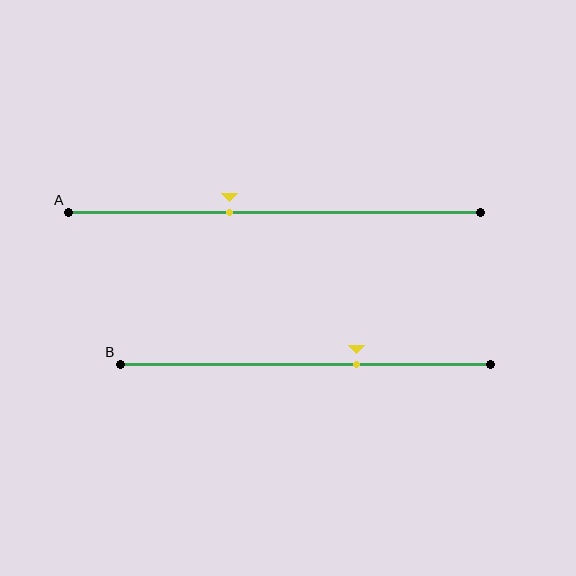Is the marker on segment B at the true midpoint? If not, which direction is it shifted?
No, the marker on segment B is shifted to the right by about 14% of the segment length.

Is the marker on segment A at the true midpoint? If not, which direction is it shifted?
No, the marker on segment A is shifted to the left by about 11% of the segment length.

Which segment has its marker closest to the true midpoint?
Segment A has its marker closest to the true midpoint.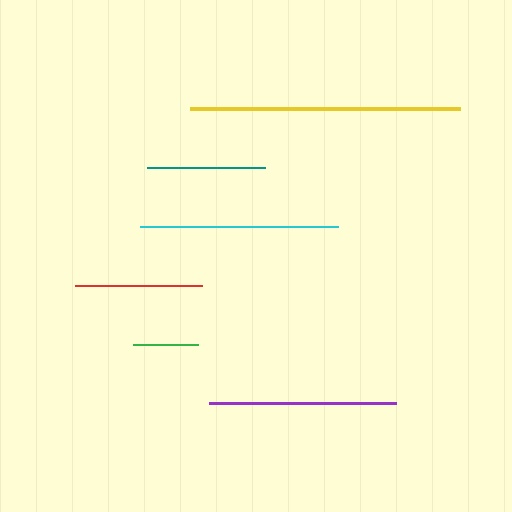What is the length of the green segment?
The green segment is approximately 65 pixels long.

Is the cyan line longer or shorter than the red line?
The cyan line is longer than the red line.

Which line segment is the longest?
The yellow line is the longest at approximately 270 pixels.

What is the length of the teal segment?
The teal segment is approximately 118 pixels long.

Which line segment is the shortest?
The green line is the shortest at approximately 65 pixels.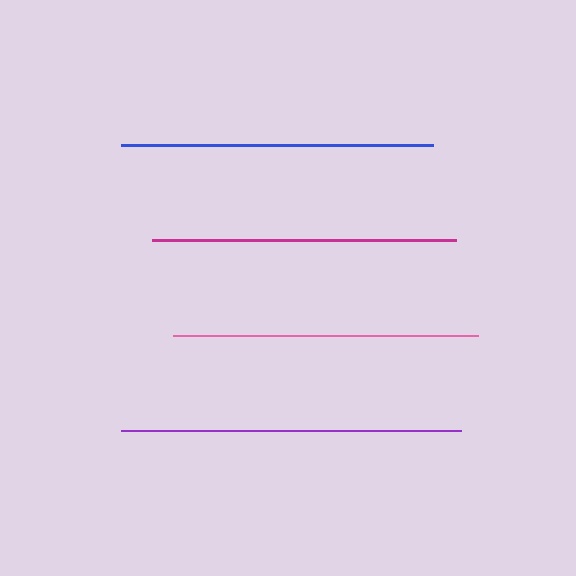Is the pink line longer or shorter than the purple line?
The purple line is longer than the pink line.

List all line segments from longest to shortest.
From longest to shortest: purple, blue, pink, magenta.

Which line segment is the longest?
The purple line is the longest at approximately 340 pixels.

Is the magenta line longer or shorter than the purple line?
The purple line is longer than the magenta line.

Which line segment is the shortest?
The magenta line is the shortest at approximately 303 pixels.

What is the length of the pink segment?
The pink segment is approximately 305 pixels long.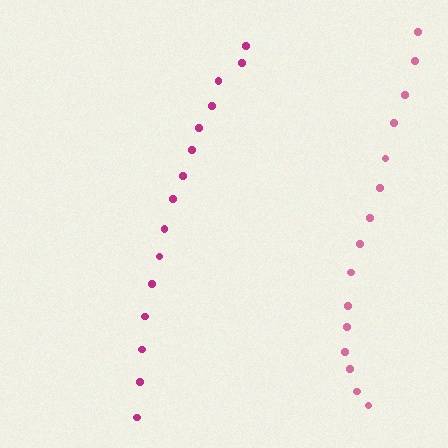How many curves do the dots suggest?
There are 2 distinct paths.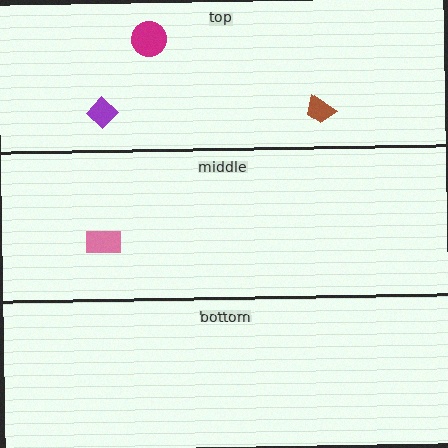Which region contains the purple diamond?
The top region.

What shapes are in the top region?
The brown trapezoid, the purple diamond, the magenta circle.